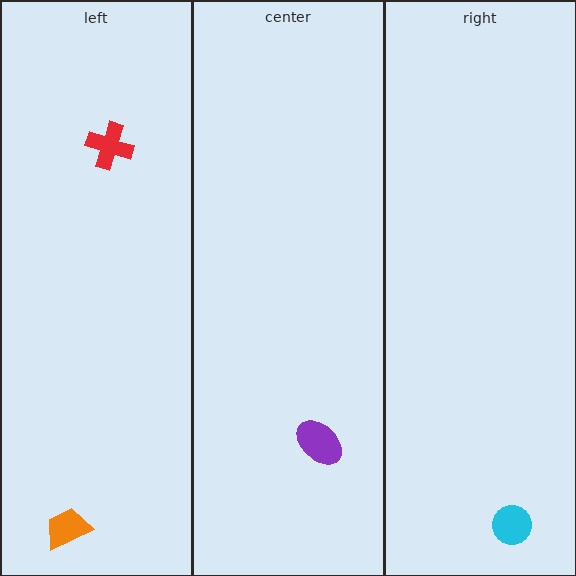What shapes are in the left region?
The red cross, the orange trapezoid.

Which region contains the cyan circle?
The right region.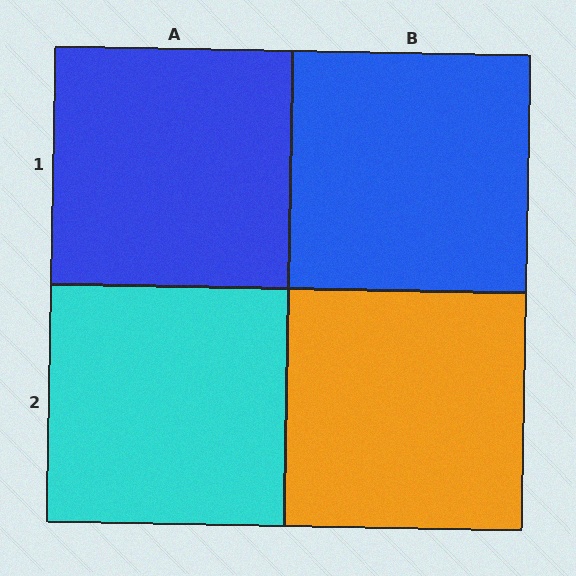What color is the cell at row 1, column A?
Blue.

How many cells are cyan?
1 cell is cyan.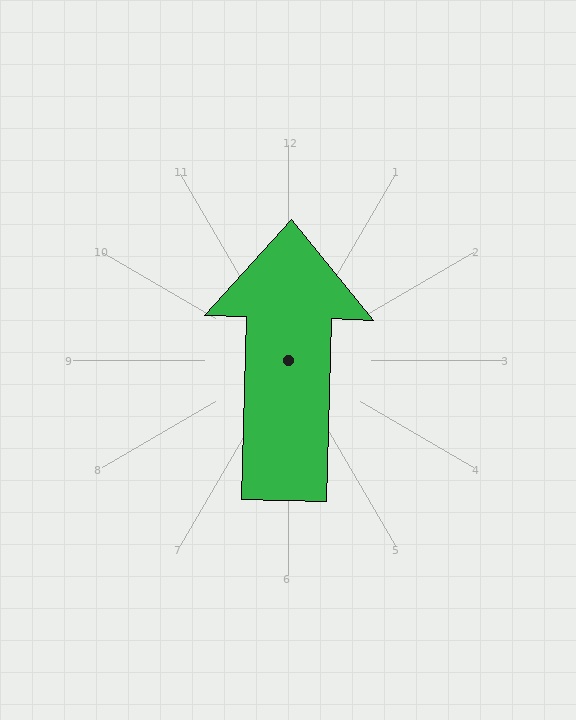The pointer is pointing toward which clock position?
Roughly 12 o'clock.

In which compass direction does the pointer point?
North.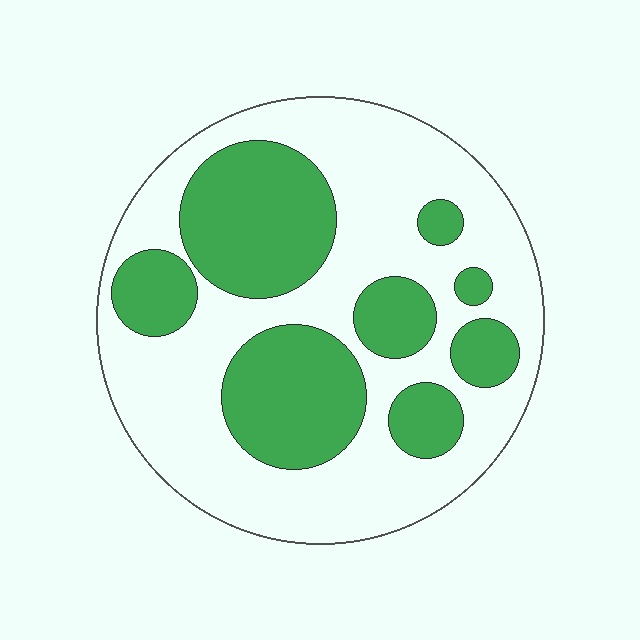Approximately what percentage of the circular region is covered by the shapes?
Approximately 35%.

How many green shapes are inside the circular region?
8.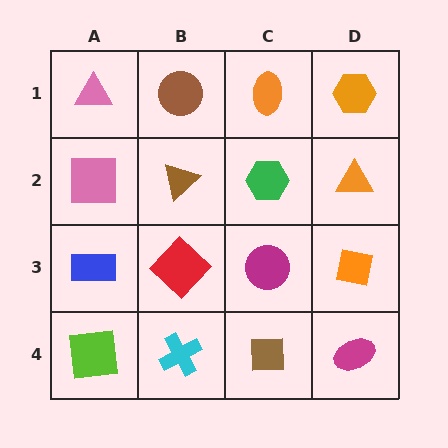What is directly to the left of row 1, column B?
A pink triangle.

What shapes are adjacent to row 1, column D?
An orange triangle (row 2, column D), an orange ellipse (row 1, column C).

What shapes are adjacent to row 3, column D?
An orange triangle (row 2, column D), a magenta ellipse (row 4, column D), a magenta circle (row 3, column C).